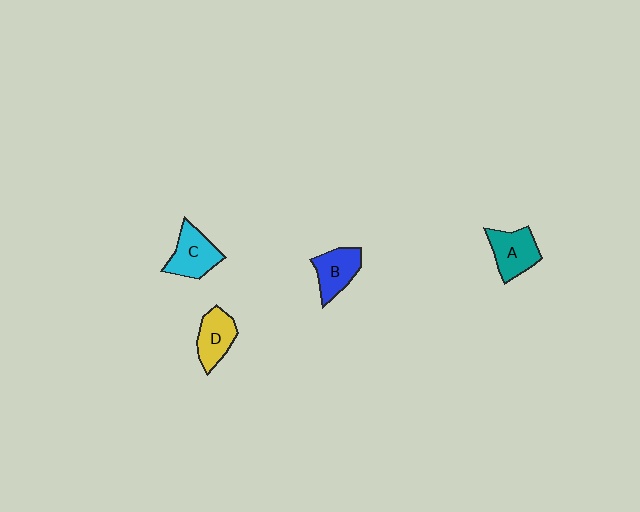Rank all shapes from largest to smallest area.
From largest to smallest: A (teal), C (cyan), B (blue), D (yellow).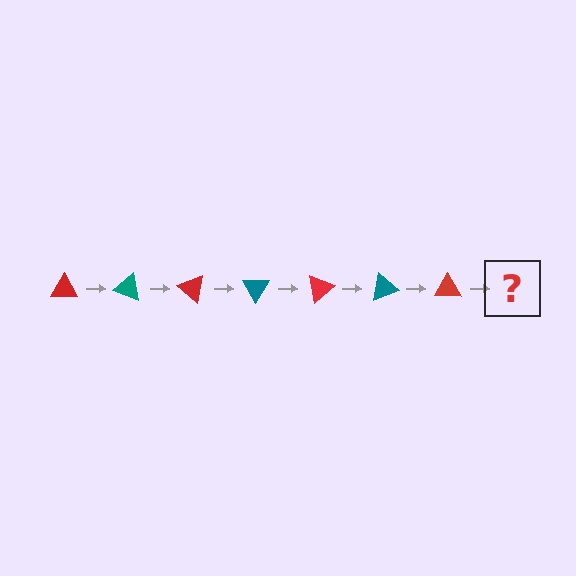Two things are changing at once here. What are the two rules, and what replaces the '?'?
The two rules are that it rotates 20 degrees each step and the color cycles through red and teal. The '?' should be a teal triangle, rotated 140 degrees from the start.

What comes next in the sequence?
The next element should be a teal triangle, rotated 140 degrees from the start.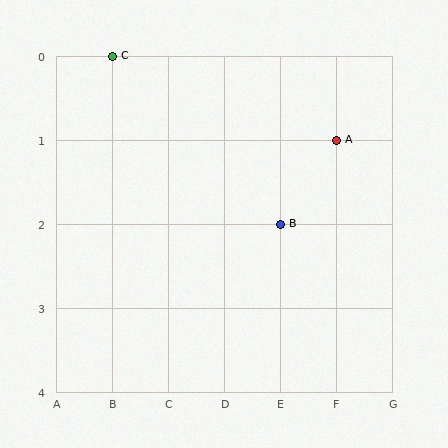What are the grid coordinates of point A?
Point A is at grid coordinates (F, 1).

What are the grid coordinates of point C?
Point C is at grid coordinates (B, 0).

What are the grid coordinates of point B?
Point B is at grid coordinates (E, 2).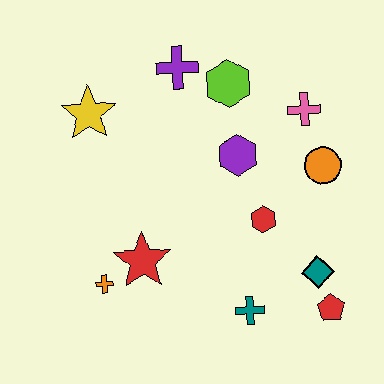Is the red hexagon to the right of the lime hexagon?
Yes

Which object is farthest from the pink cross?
The orange cross is farthest from the pink cross.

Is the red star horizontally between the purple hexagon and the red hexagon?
No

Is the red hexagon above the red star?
Yes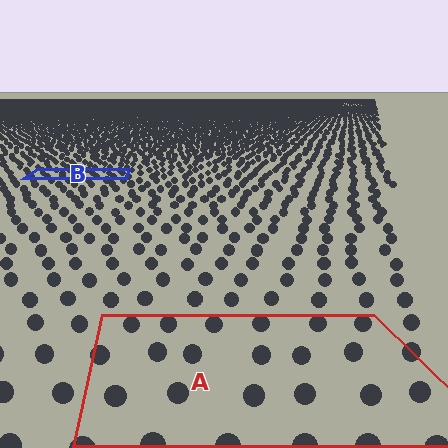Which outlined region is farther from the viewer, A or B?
Region B is farther from the viewer — the texture elements inside it appear smaller and more densely packed.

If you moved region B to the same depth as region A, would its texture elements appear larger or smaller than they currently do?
They would appear larger. At a closer depth, the same texture elements are projected at a bigger on-screen size.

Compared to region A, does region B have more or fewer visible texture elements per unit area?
Region B has more texture elements per unit area — they are packed more densely because it is farther away.